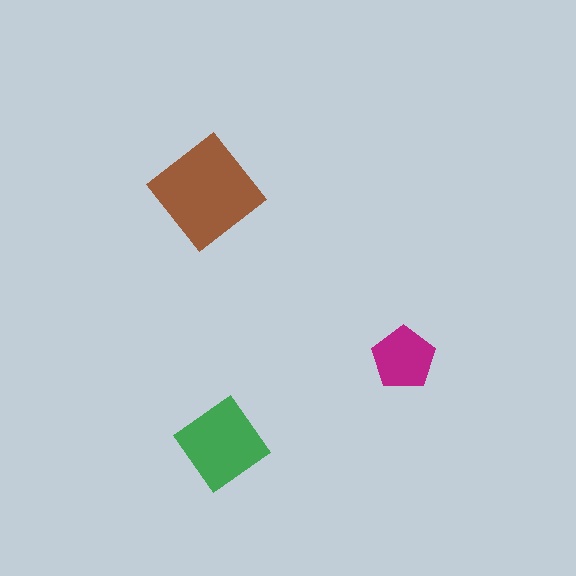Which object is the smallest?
The magenta pentagon.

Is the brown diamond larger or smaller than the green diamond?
Larger.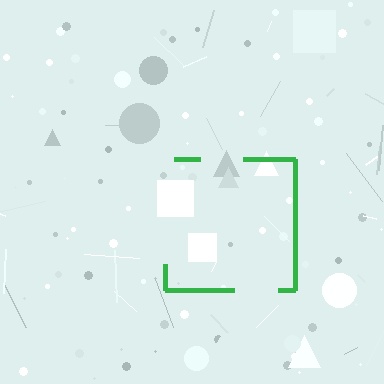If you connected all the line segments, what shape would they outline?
They would outline a square.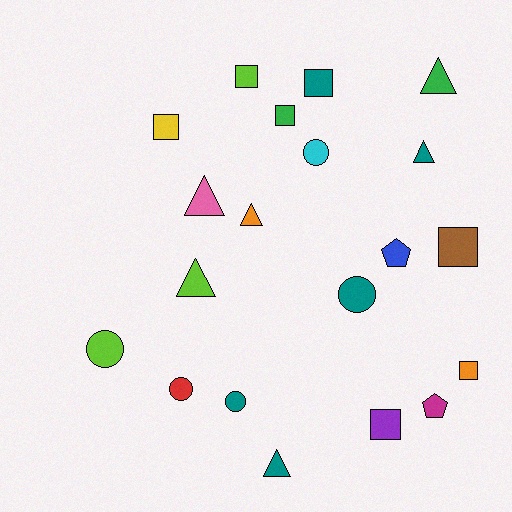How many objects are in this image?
There are 20 objects.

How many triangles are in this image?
There are 6 triangles.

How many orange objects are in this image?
There are 2 orange objects.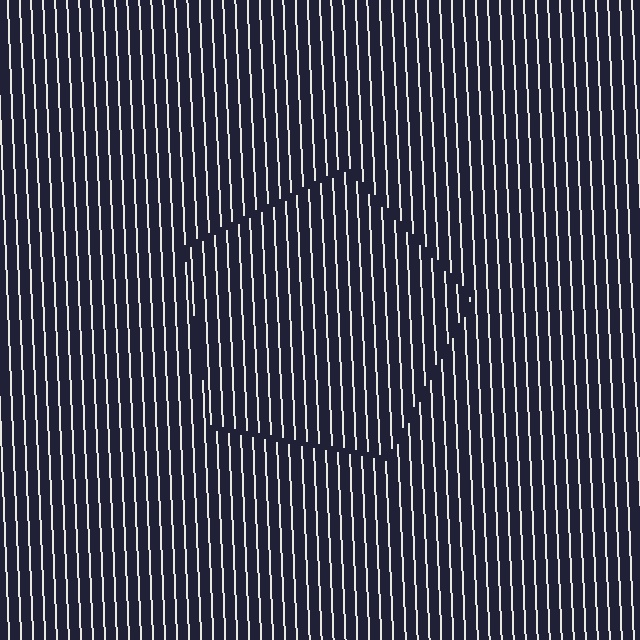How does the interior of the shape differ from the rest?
The interior of the shape contains the same grating, shifted by half a period — the contour is defined by the phase discontinuity where line-ends from the inner and outer gratings abut.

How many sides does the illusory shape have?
5 sides — the line-ends trace a pentagon.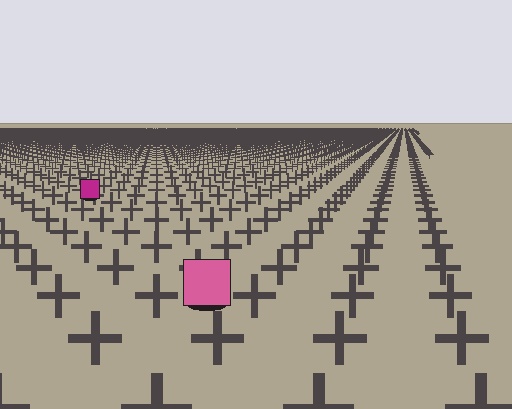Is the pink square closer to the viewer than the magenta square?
Yes. The pink square is closer — you can tell from the texture gradient: the ground texture is coarser near it.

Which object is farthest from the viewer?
The magenta square is farthest from the viewer. It appears smaller and the ground texture around it is denser.